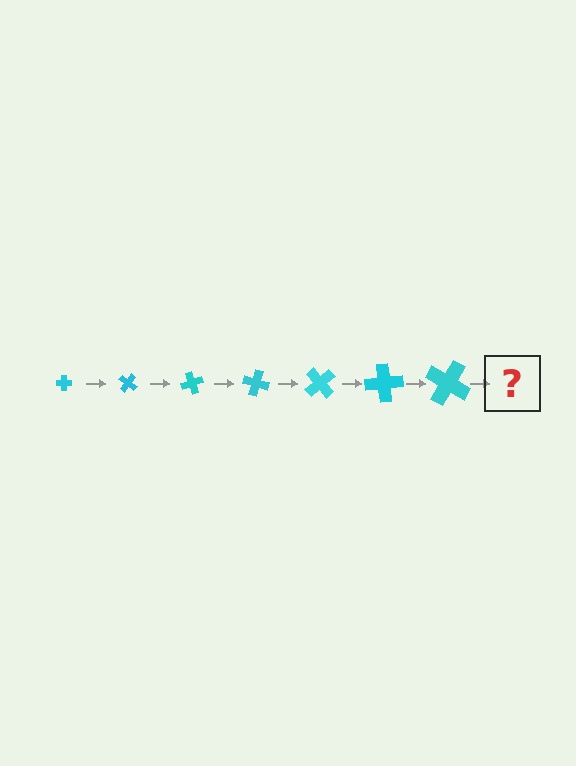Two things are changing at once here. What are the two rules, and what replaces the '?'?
The two rules are that the cross grows larger each step and it rotates 35 degrees each step. The '?' should be a cross, larger than the previous one and rotated 245 degrees from the start.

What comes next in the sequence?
The next element should be a cross, larger than the previous one and rotated 245 degrees from the start.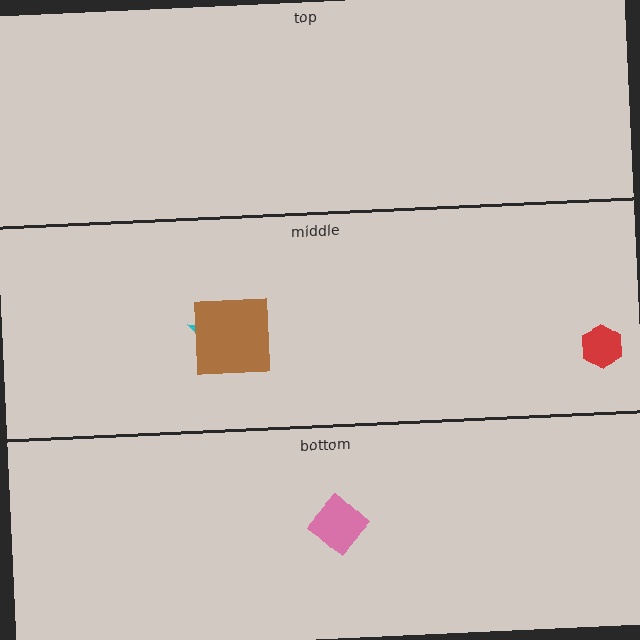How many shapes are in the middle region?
3.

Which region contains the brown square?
The middle region.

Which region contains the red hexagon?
The middle region.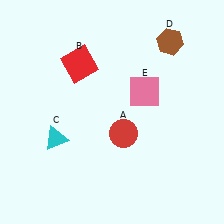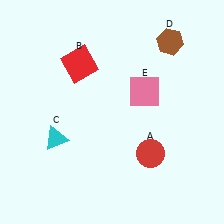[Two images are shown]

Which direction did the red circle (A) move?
The red circle (A) moved right.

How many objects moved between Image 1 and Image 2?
1 object moved between the two images.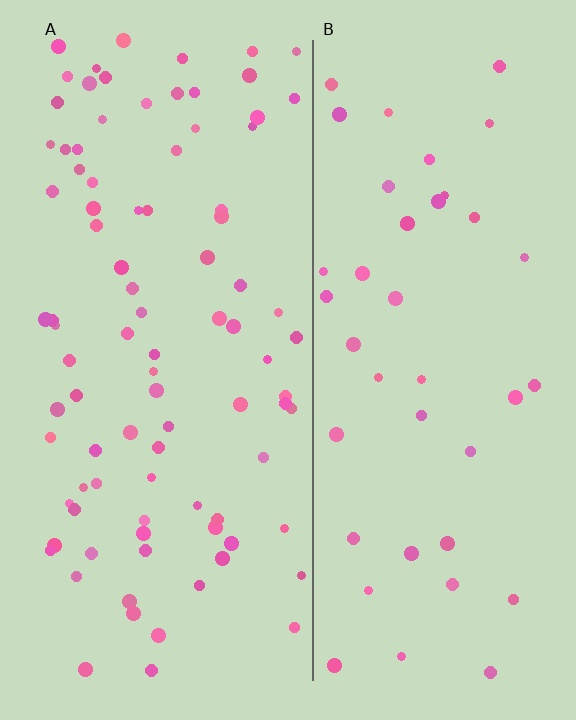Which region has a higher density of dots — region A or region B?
A (the left).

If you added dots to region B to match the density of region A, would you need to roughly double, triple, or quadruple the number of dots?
Approximately double.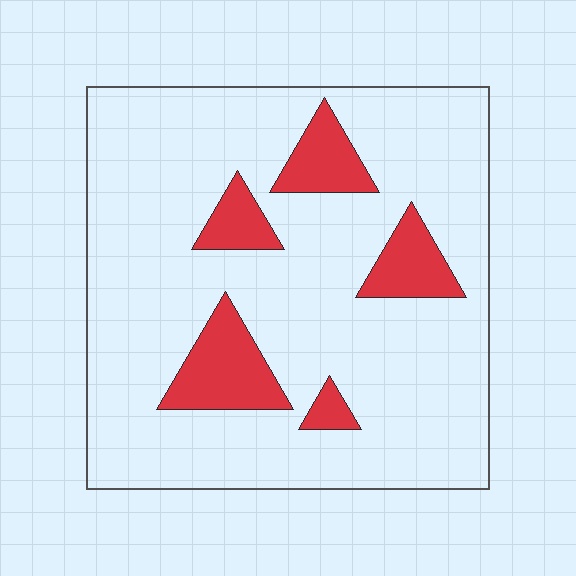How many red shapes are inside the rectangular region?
5.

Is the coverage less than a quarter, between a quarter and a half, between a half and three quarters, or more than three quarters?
Less than a quarter.